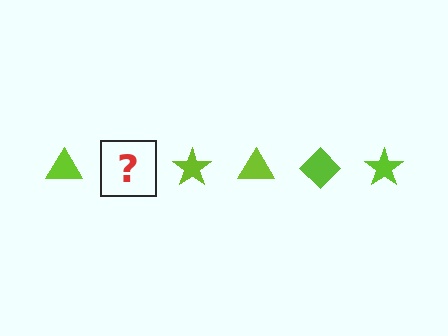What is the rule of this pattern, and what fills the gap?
The rule is that the pattern cycles through triangle, diamond, star shapes in lime. The gap should be filled with a lime diamond.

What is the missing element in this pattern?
The missing element is a lime diamond.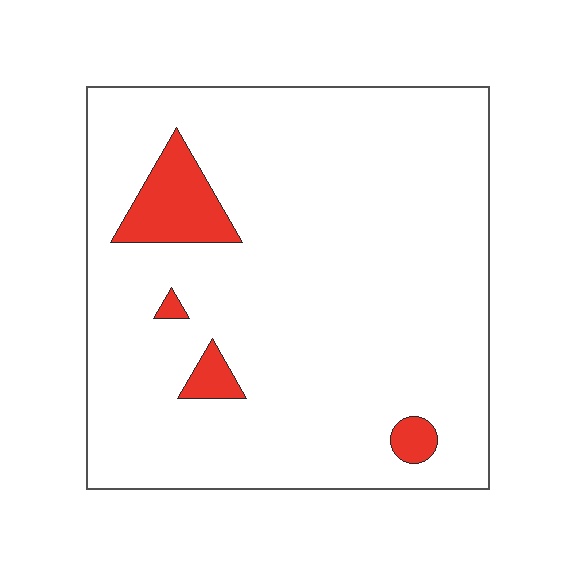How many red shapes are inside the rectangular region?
4.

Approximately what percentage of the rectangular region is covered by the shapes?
Approximately 10%.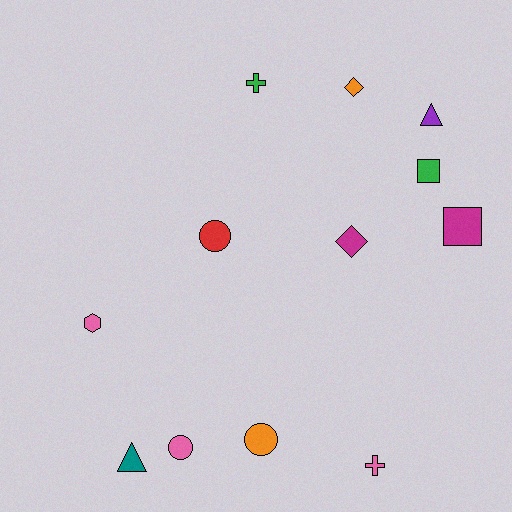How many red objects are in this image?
There is 1 red object.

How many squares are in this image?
There are 2 squares.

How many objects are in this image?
There are 12 objects.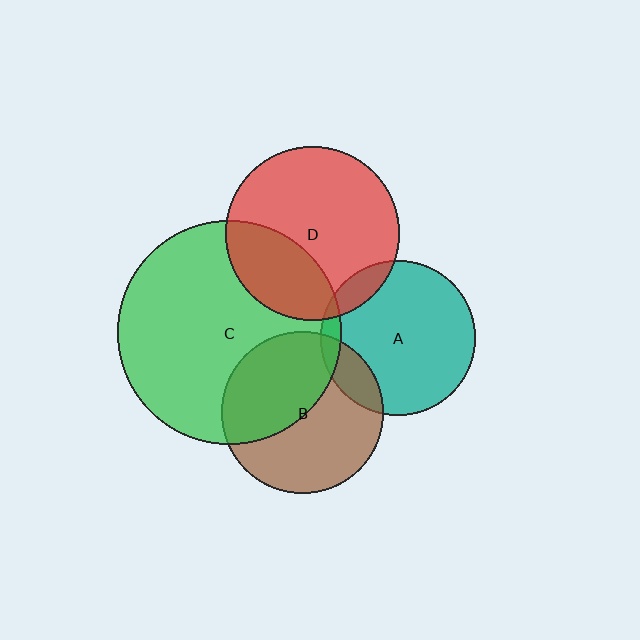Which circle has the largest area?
Circle C (green).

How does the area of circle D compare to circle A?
Approximately 1.3 times.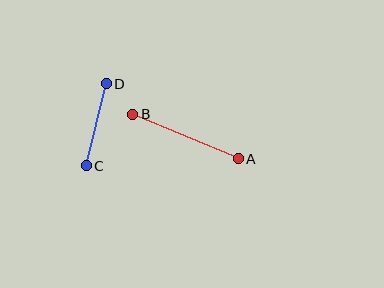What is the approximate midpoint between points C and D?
The midpoint is at approximately (96, 125) pixels.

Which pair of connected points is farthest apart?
Points A and B are farthest apart.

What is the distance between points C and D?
The distance is approximately 84 pixels.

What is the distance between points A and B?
The distance is approximately 114 pixels.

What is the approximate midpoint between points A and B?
The midpoint is at approximately (185, 137) pixels.